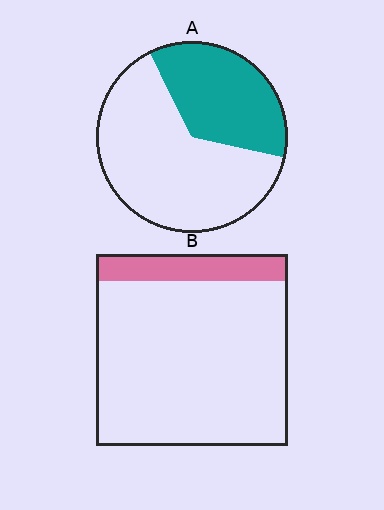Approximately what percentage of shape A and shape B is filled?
A is approximately 35% and B is approximately 15%.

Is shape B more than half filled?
No.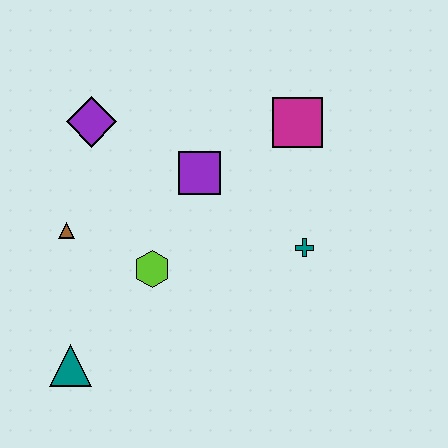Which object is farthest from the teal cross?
The teal triangle is farthest from the teal cross.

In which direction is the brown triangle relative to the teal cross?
The brown triangle is to the left of the teal cross.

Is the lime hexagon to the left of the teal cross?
Yes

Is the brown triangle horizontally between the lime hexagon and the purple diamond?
No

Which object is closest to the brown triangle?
The lime hexagon is closest to the brown triangle.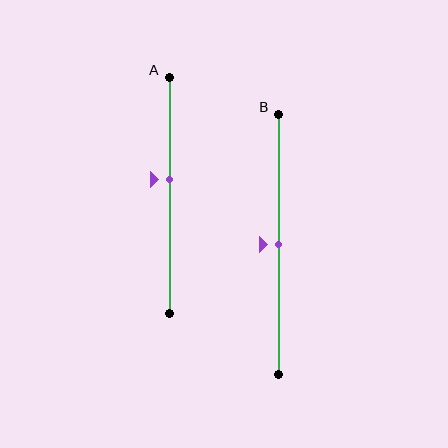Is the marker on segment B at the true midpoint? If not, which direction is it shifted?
Yes, the marker on segment B is at the true midpoint.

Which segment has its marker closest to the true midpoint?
Segment B has its marker closest to the true midpoint.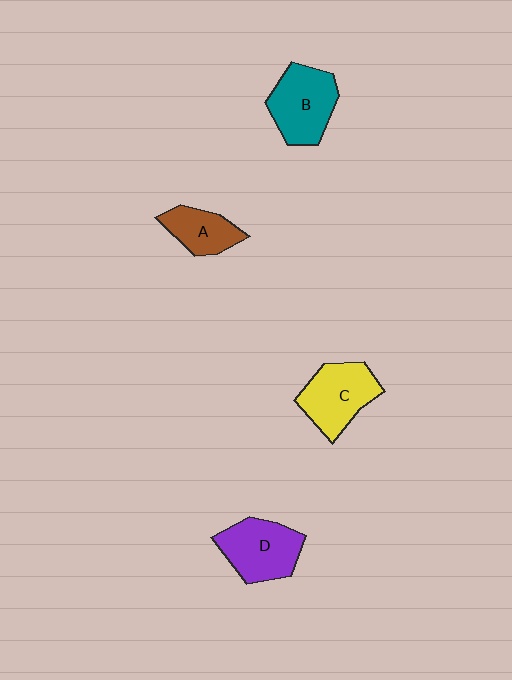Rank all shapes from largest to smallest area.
From largest to smallest: B (teal), C (yellow), D (purple), A (brown).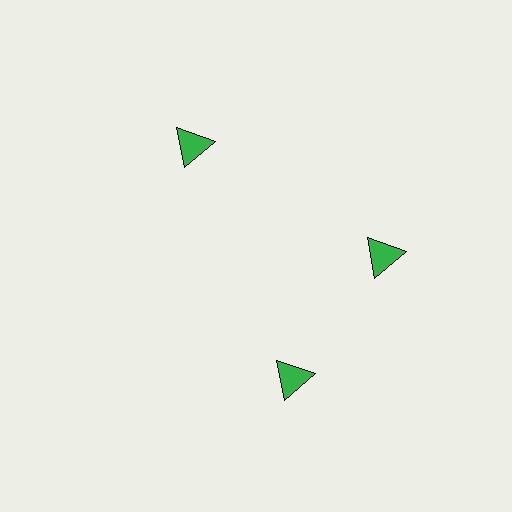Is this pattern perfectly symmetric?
No. The 3 green triangles are arranged in a ring, but one element near the 7 o'clock position is rotated out of alignment along the ring, breaking the 3-fold rotational symmetry.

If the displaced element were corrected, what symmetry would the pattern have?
It would have 3-fold rotational symmetry — the pattern would map onto itself every 120 degrees.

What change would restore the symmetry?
The symmetry would be restored by rotating it back into even spacing with its neighbors so that all 3 triangles sit at equal angles and equal distance from the center.